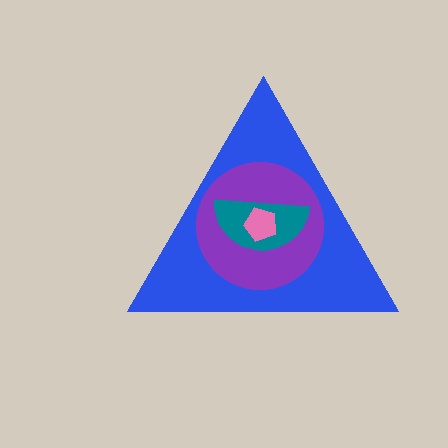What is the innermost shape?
The pink pentagon.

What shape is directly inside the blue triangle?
The purple circle.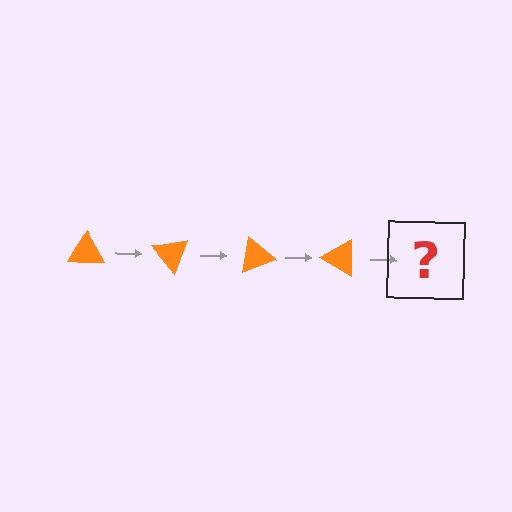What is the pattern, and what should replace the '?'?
The pattern is that the triangle rotates 50 degrees each step. The '?' should be an orange triangle rotated 200 degrees.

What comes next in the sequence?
The next element should be an orange triangle rotated 200 degrees.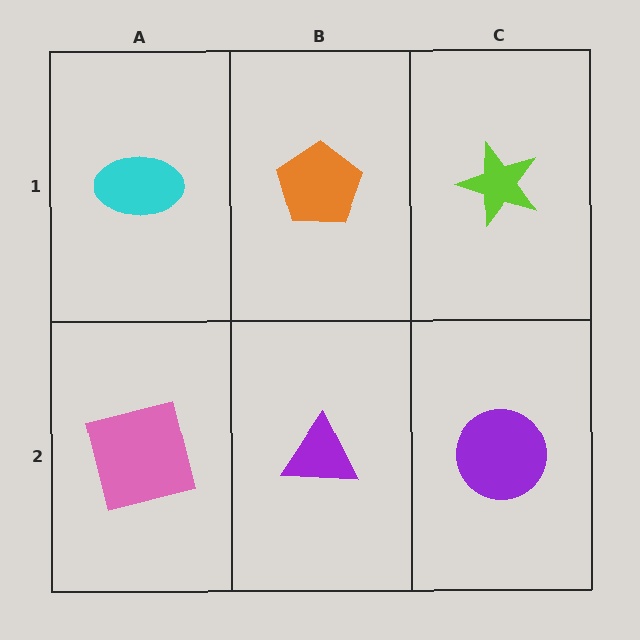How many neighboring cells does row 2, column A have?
2.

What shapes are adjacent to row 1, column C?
A purple circle (row 2, column C), an orange pentagon (row 1, column B).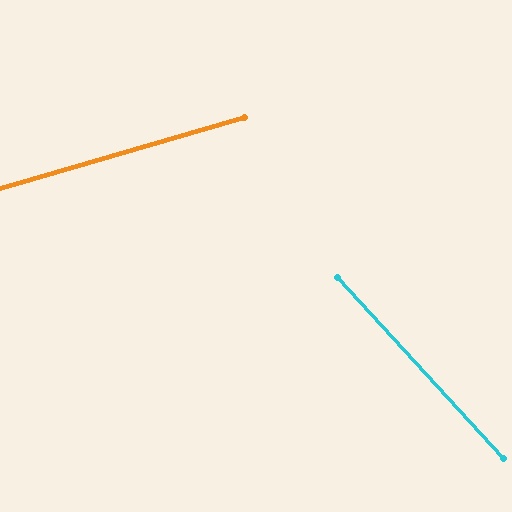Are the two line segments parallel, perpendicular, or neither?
Neither parallel nor perpendicular — they differ by about 64°.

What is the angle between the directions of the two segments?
Approximately 64 degrees.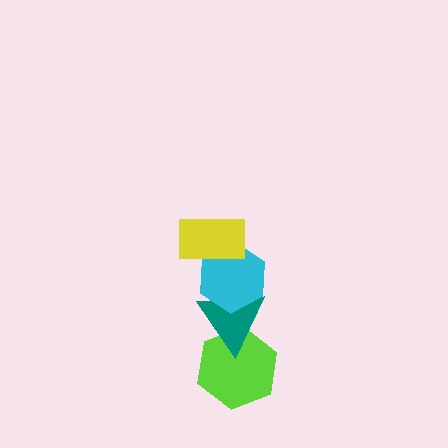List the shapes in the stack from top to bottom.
From top to bottom: the yellow rectangle, the cyan hexagon, the teal triangle, the lime hexagon.